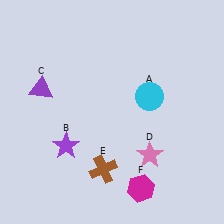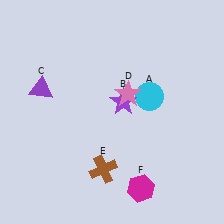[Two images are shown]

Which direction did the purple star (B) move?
The purple star (B) moved right.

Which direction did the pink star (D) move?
The pink star (D) moved up.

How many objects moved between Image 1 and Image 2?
2 objects moved between the two images.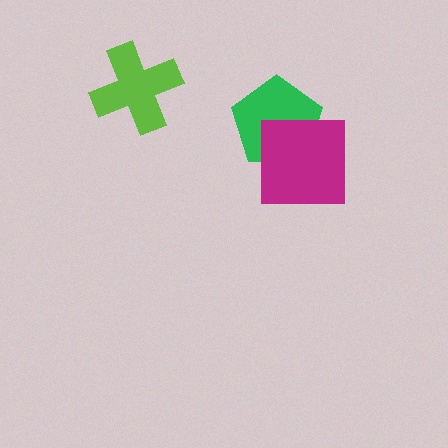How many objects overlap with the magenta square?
1 object overlaps with the magenta square.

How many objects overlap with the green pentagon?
1 object overlaps with the green pentagon.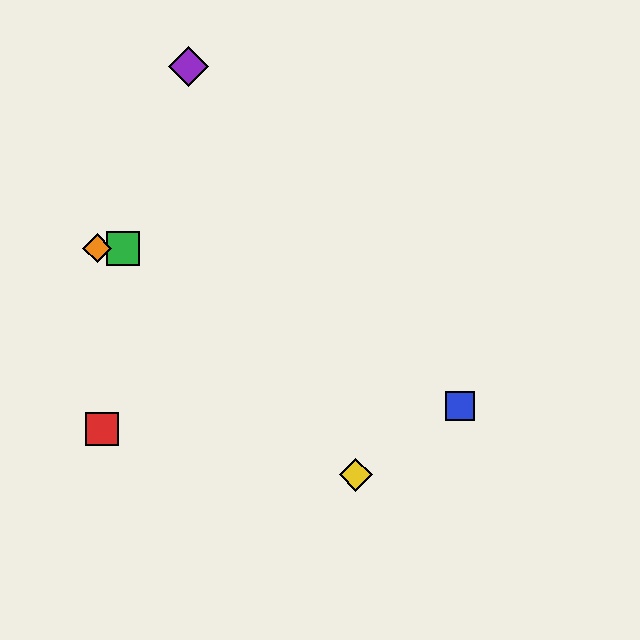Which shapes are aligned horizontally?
The green square, the orange diamond are aligned horizontally.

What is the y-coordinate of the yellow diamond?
The yellow diamond is at y≈475.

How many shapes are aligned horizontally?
2 shapes (the green square, the orange diamond) are aligned horizontally.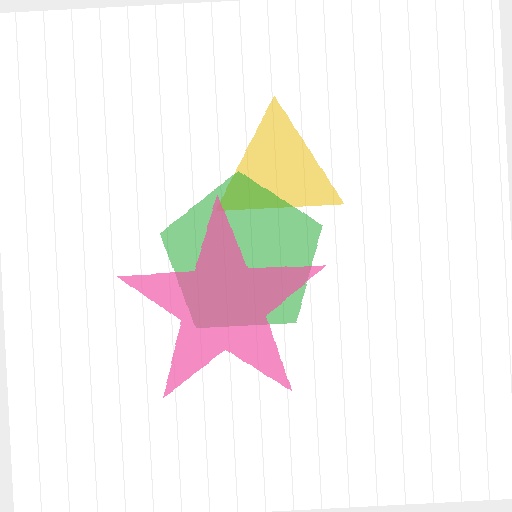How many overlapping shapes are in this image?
There are 3 overlapping shapes in the image.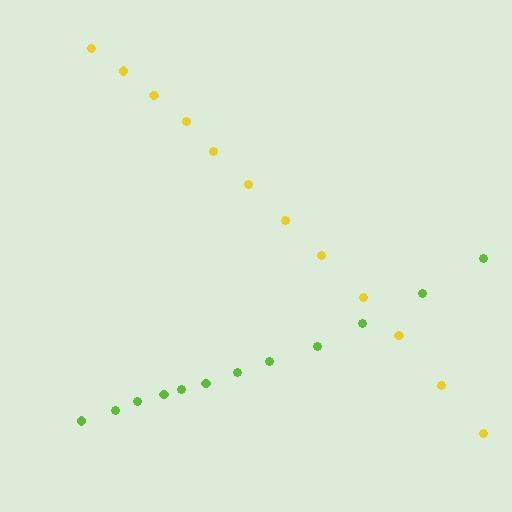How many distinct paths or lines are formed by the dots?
There are 2 distinct paths.